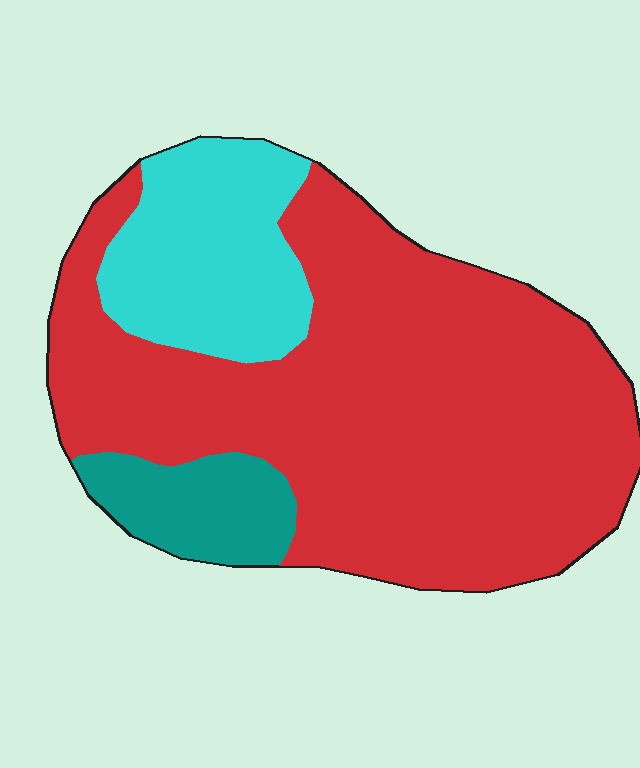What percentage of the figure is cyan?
Cyan takes up about one fifth (1/5) of the figure.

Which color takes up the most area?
Red, at roughly 70%.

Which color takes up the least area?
Teal, at roughly 10%.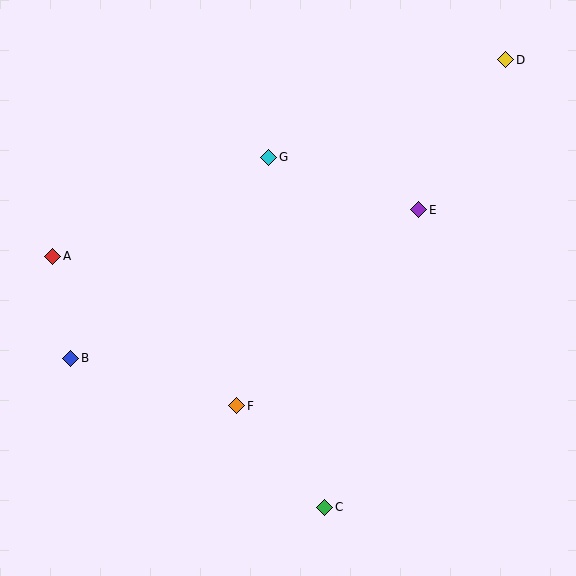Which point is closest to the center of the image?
Point F at (237, 406) is closest to the center.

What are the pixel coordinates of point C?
Point C is at (325, 507).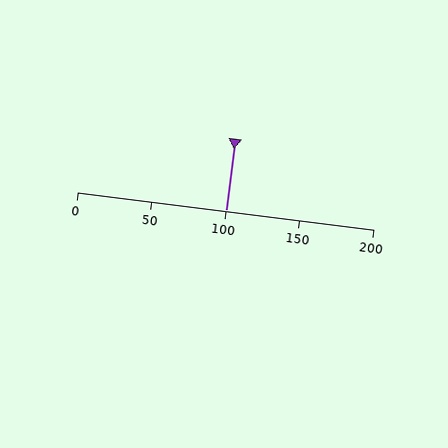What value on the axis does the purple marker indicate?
The marker indicates approximately 100.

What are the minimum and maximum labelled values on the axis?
The axis runs from 0 to 200.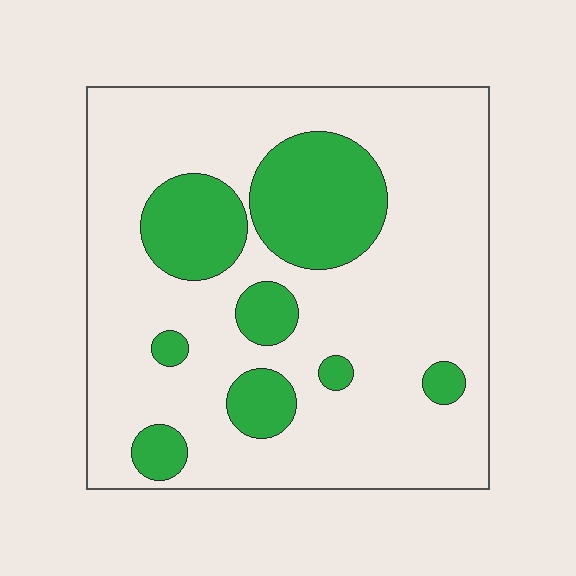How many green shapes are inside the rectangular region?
8.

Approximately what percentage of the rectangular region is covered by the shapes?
Approximately 25%.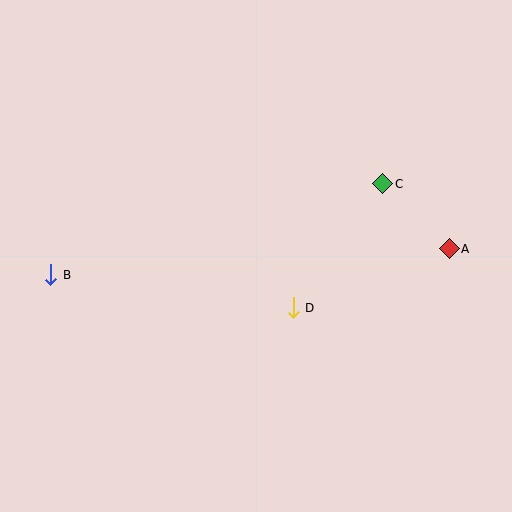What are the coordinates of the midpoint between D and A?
The midpoint between D and A is at (371, 278).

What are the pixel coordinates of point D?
Point D is at (293, 308).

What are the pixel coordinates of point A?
Point A is at (449, 249).